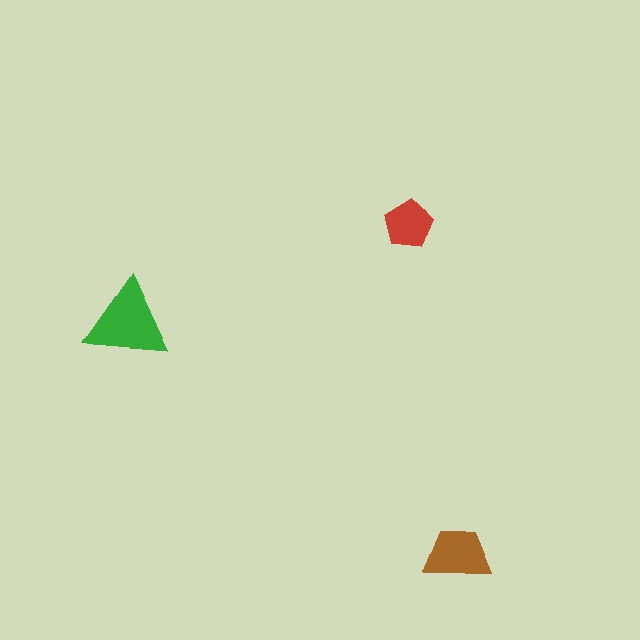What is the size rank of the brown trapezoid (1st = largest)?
2nd.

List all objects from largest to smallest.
The green triangle, the brown trapezoid, the red pentagon.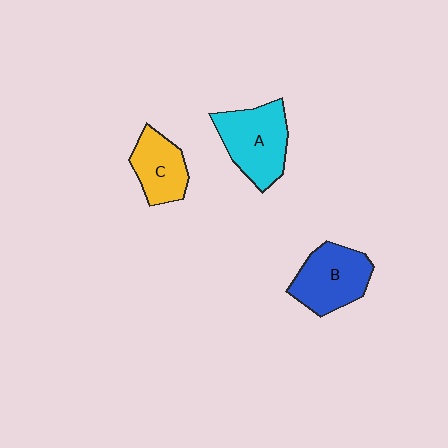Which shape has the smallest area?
Shape C (yellow).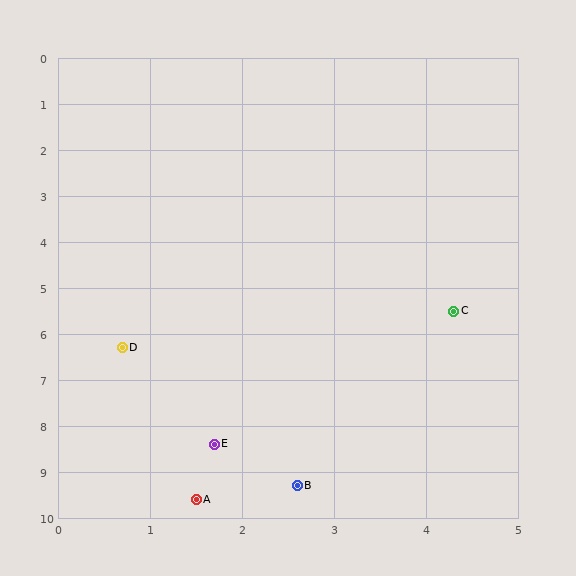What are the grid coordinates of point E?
Point E is at approximately (1.7, 8.4).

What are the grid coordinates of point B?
Point B is at approximately (2.6, 9.3).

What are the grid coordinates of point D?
Point D is at approximately (0.7, 6.3).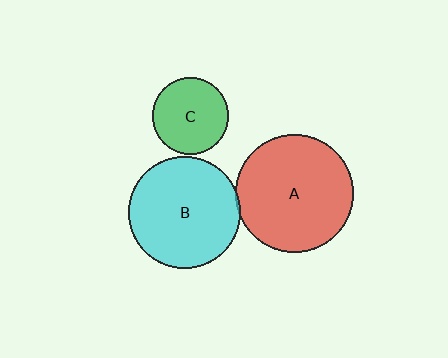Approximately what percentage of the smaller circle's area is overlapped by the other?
Approximately 5%.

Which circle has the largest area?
Circle A (red).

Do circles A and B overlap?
Yes.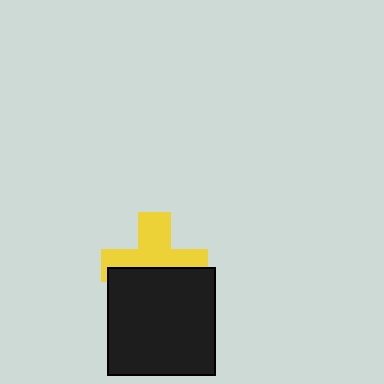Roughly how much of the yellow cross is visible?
About half of it is visible (roughly 55%).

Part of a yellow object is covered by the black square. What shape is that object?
It is a cross.